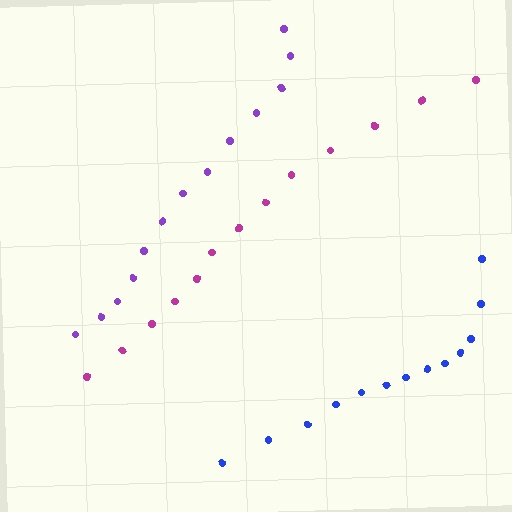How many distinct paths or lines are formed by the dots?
There are 3 distinct paths.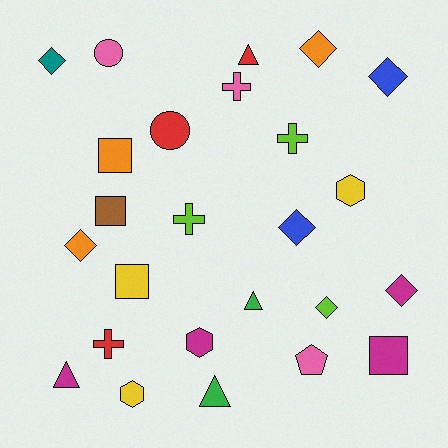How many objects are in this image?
There are 25 objects.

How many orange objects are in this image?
There are 3 orange objects.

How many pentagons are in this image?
There is 1 pentagon.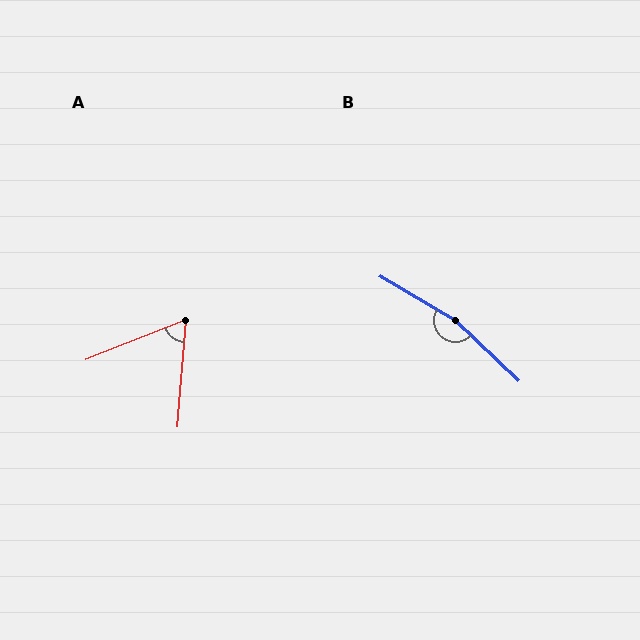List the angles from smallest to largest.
A (64°), B (167°).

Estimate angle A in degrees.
Approximately 64 degrees.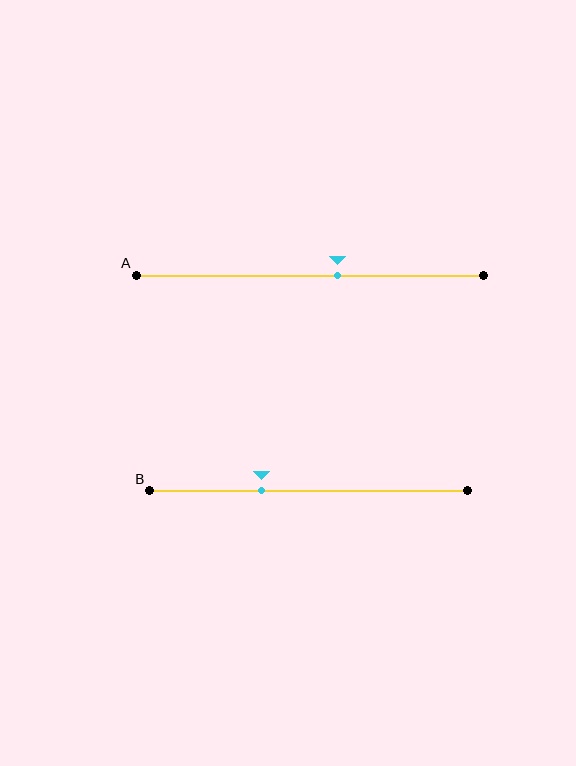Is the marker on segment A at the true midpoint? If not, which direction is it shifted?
No, the marker on segment A is shifted to the right by about 8% of the segment length.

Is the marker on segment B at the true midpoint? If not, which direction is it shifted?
No, the marker on segment B is shifted to the left by about 15% of the segment length.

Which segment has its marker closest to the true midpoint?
Segment A has its marker closest to the true midpoint.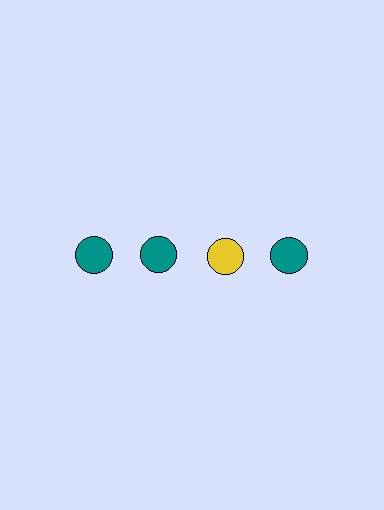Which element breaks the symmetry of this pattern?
The yellow circle in the top row, center column breaks the symmetry. All other shapes are teal circles.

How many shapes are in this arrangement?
There are 4 shapes arranged in a grid pattern.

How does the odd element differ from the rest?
It has a different color: yellow instead of teal.